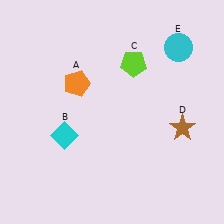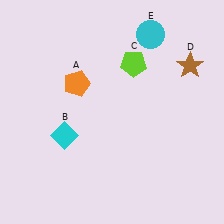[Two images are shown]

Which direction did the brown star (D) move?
The brown star (D) moved up.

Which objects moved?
The objects that moved are: the brown star (D), the cyan circle (E).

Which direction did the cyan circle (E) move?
The cyan circle (E) moved left.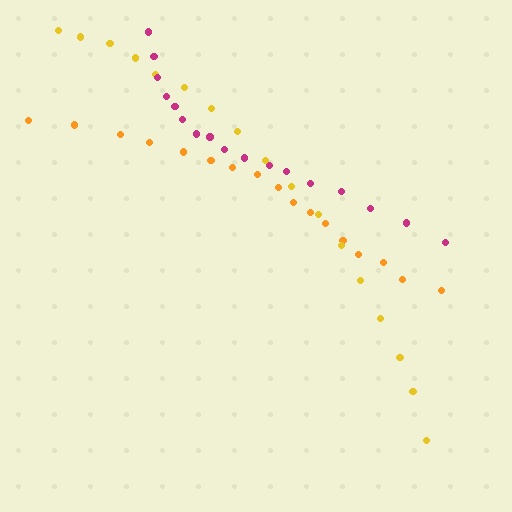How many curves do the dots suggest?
There are 3 distinct paths.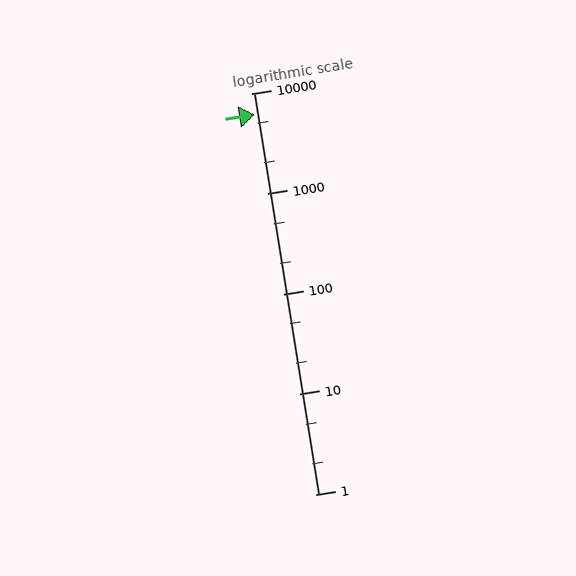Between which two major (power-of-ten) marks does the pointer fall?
The pointer is between 1000 and 10000.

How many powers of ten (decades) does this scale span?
The scale spans 4 decades, from 1 to 10000.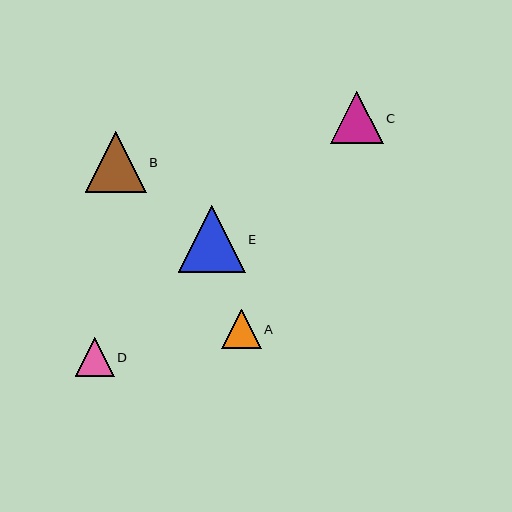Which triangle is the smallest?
Triangle D is the smallest with a size of approximately 39 pixels.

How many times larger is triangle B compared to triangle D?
Triangle B is approximately 1.6 times the size of triangle D.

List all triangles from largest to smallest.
From largest to smallest: E, B, C, A, D.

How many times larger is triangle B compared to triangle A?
Triangle B is approximately 1.5 times the size of triangle A.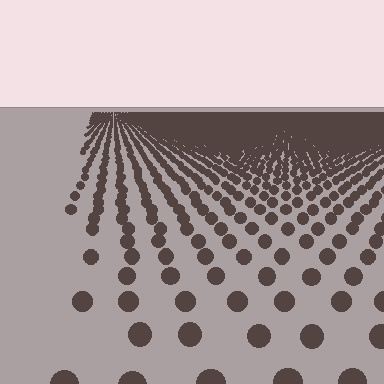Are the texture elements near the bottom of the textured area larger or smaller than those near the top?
Larger. Near the bottom, elements are closer to the viewer and appear at a bigger on-screen size.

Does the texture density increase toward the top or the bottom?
Density increases toward the top.